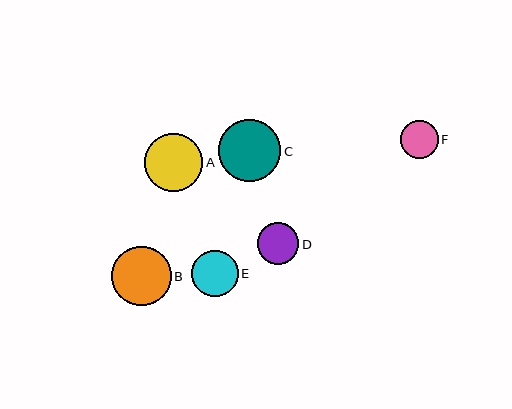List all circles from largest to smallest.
From largest to smallest: C, B, A, E, D, F.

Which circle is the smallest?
Circle F is the smallest with a size of approximately 38 pixels.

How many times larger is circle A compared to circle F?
Circle A is approximately 1.5 times the size of circle F.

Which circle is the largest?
Circle C is the largest with a size of approximately 62 pixels.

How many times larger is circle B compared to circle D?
Circle B is approximately 1.4 times the size of circle D.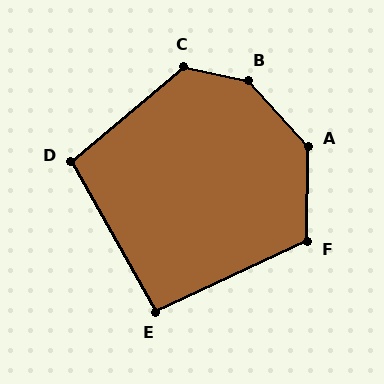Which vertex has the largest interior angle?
B, at approximately 144 degrees.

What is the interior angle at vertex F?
Approximately 116 degrees (obtuse).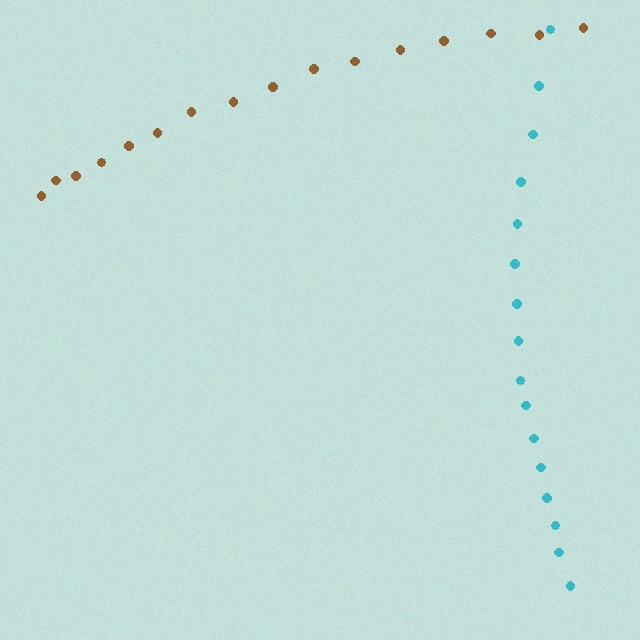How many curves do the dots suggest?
There are 2 distinct paths.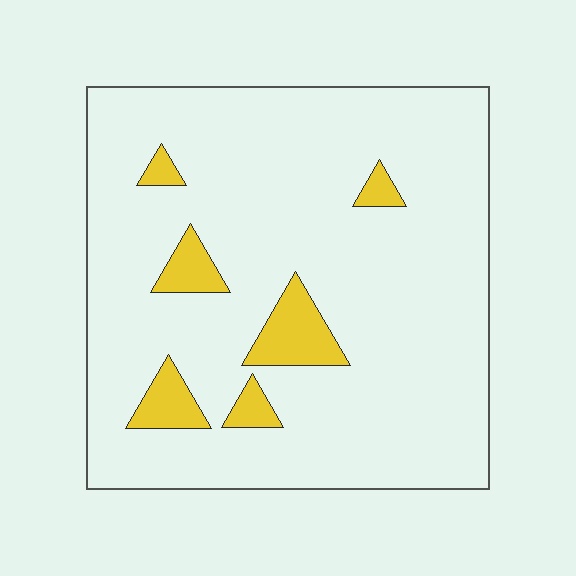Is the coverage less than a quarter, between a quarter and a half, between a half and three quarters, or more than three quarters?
Less than a quarter.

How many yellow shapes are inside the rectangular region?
6.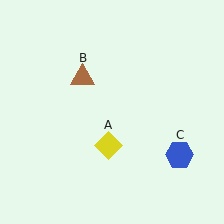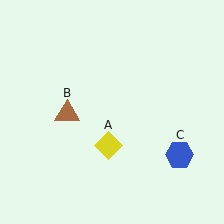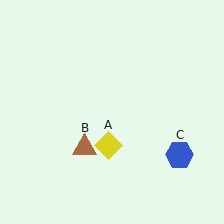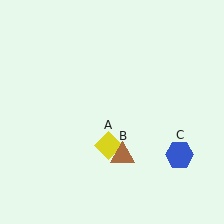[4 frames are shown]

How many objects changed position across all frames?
1 object changed position: brown triangle (object B).